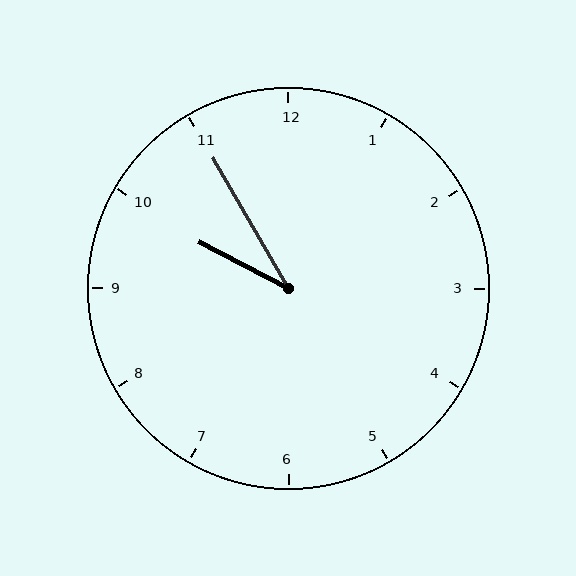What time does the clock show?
9:55.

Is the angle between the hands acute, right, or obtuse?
It is acute.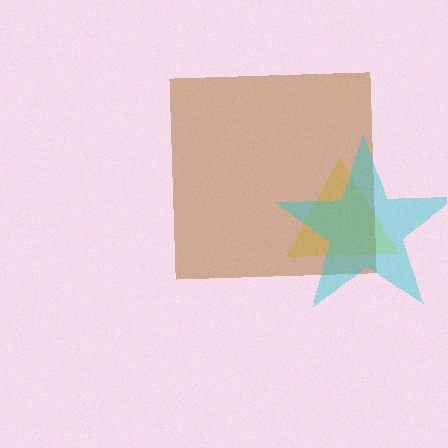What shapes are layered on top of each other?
The layered shapes are: a yellow triangle, a brown square, a cyan star.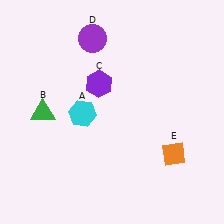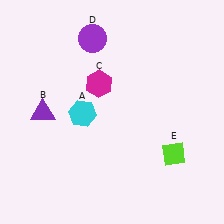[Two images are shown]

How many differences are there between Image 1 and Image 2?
There are 3 differences between the two images.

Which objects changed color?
B changed from green to purple. C changed from purple to magenta. E changed from orange to lime.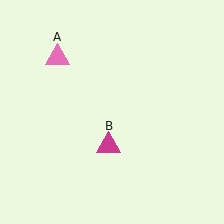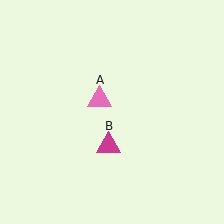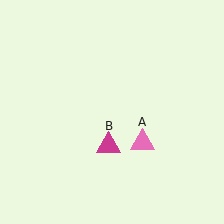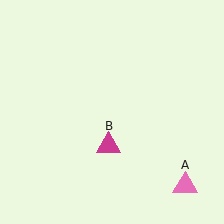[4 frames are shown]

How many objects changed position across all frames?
1 object changed position: pink triangle (object A).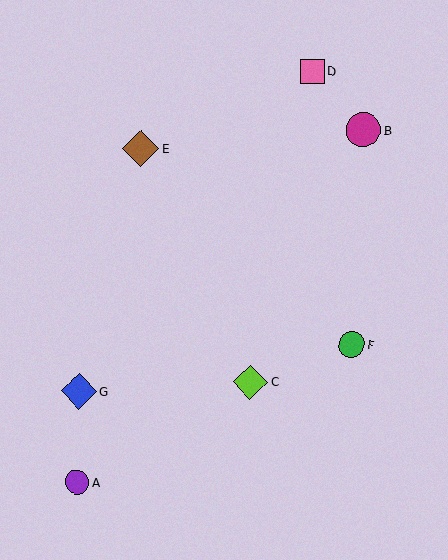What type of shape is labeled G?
Shape G is a blue diamond.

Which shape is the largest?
The brown diamond (labeled E) is the largest.